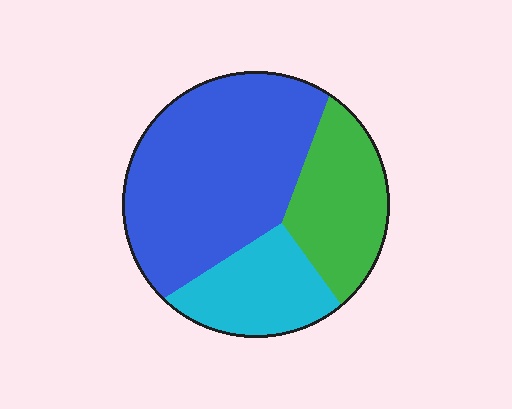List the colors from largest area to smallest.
From largest to smallest: blue, green, cyan.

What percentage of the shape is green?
Green takes up between a sixth and a third of the shape.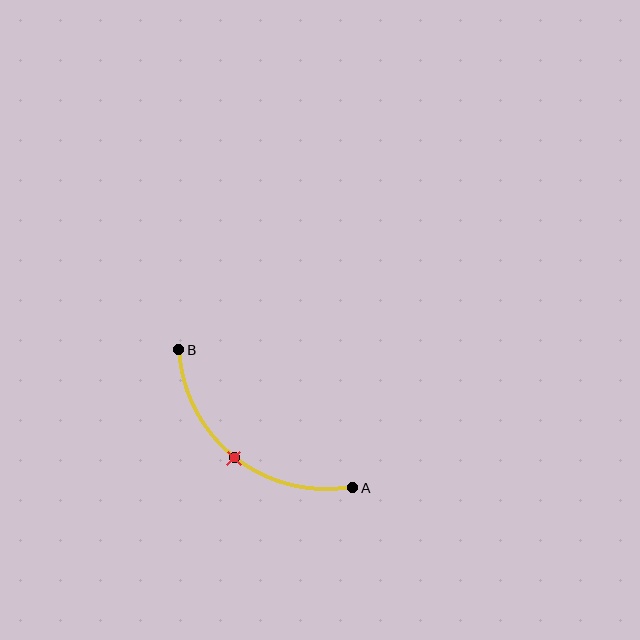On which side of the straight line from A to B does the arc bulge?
The arc bulges below and to the left of the straight line connecting A and B.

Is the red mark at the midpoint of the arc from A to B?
Yes. The red mark lies on the arc at equal arc-length from both A and B — it is the arc midpoint.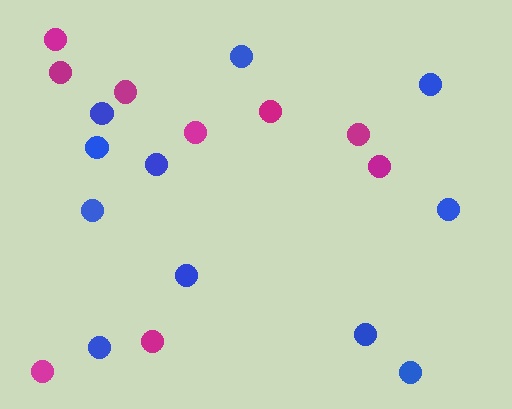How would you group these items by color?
There are 2 groups: one group of magenta circles (9) and one group of blue circles (11).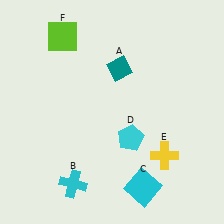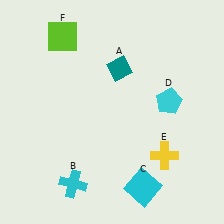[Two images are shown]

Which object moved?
The cyan pentagon (D) moved right.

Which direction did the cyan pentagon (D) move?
The cyan pentagon (D) moved right.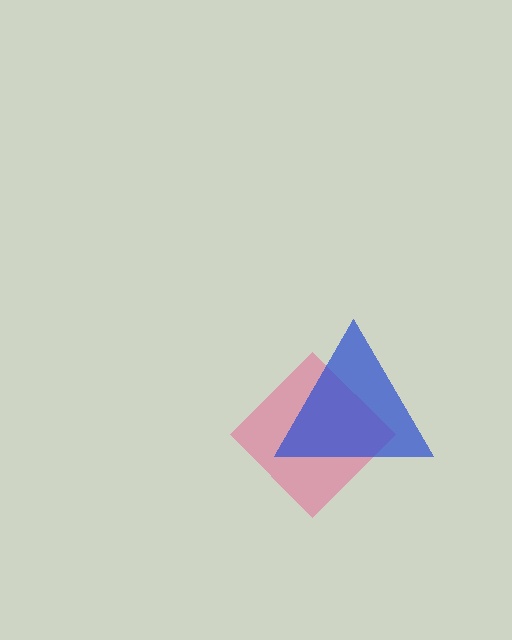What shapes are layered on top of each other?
The layered shapes are: a pink diamond, a blue triangle.